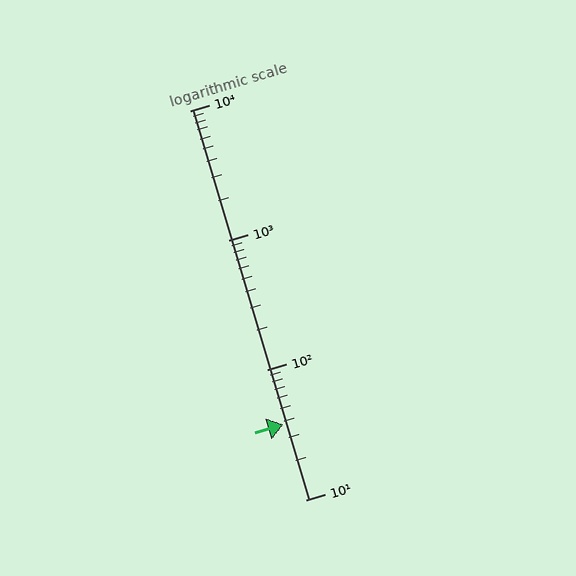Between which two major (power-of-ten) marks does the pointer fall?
The pointer is between 10 and 100.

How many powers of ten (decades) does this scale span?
The scale spans 3 decades, from 10 to 10000.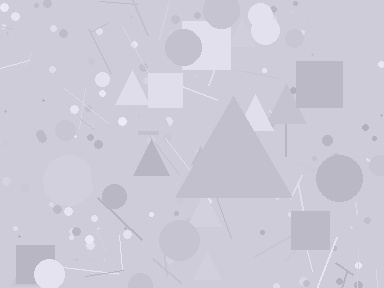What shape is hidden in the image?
A triangle is hidden in the image.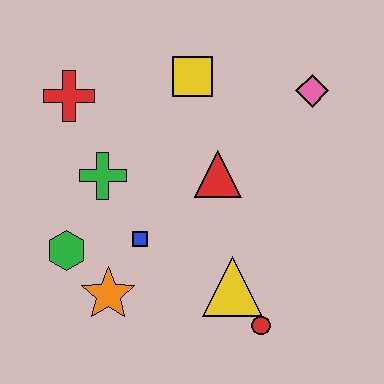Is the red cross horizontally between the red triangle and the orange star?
No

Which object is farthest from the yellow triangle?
The red cross is farthest from the yellow triangle.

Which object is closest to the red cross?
The green cross is closest to the red cross.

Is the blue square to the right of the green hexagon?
Yes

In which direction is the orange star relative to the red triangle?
The orange star is below the red triangle.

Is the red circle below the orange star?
Yes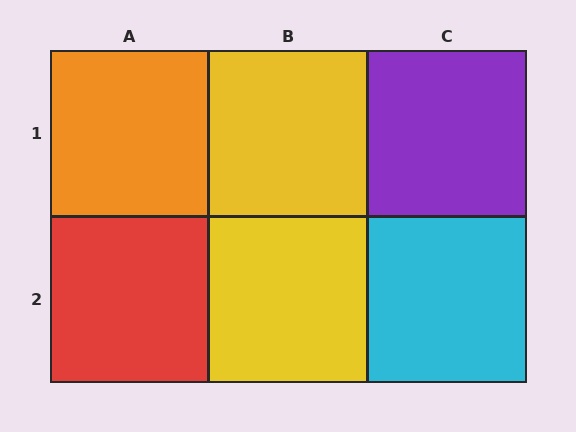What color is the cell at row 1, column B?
Yellow.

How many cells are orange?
1 cell is orange.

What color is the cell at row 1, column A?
Orange.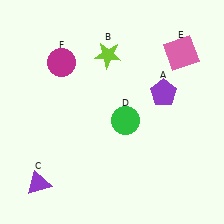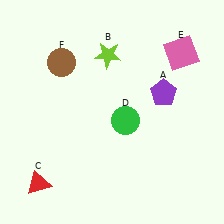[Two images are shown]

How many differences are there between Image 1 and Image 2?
There are 2 differences between the two images.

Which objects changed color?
C changed from purple to red. F changed from magenta to brown.